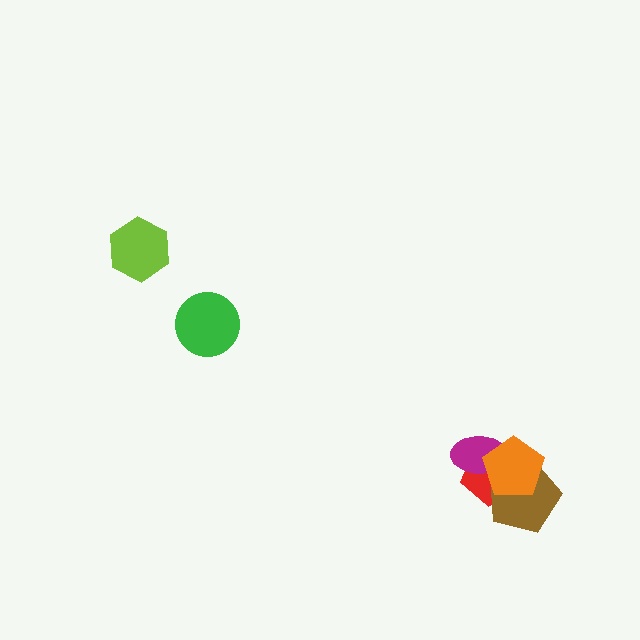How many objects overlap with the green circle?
0 objects overlap with the green circle.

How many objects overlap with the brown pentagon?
3 objects overlap with the brown pentagon.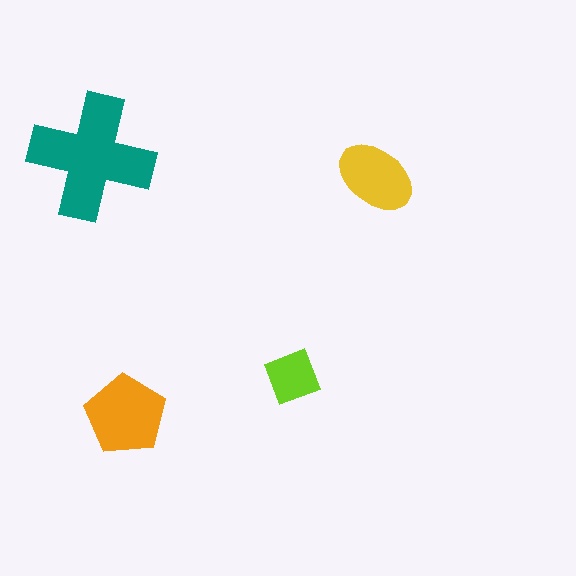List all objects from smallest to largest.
The lime square, the yellow ellipse, the orange pentagon, the teal cross.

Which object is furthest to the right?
The yellow ellipse is rightmost.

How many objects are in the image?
There are 4 objects in the image.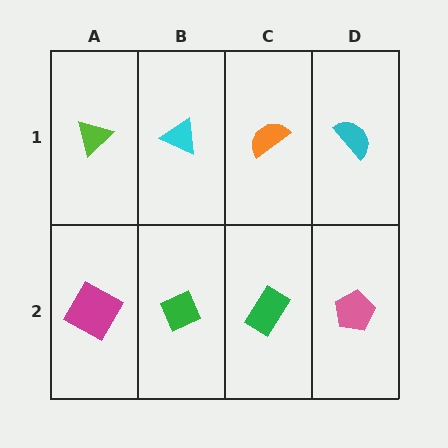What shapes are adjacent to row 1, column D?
A pink pentagon (row 2, column D), an orange semicircle (row 1, column C).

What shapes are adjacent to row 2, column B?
A cyan triangle (row 1, column B), a magenta square (row 2, column A), a green rectangle (row 2, column C).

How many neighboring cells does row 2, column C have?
3.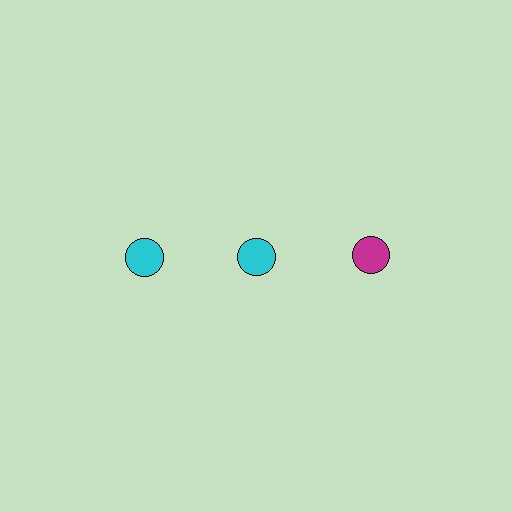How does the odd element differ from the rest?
It has a different color: magenta instead of cyan.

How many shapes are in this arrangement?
There are 3 shapes arranged in a grid pattern.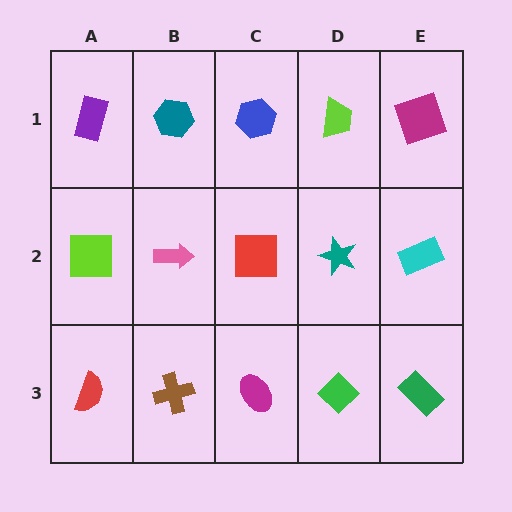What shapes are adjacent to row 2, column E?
A magenta square (row 1, column E), a green rectangle (row 3, column E), a teal star (row 2, column D).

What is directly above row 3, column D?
A teal star.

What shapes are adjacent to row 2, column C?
A blue hexagon (row 1, column C), a magenta ellipse (row 3, column C), a pink arrow (row 2, column B), a teal star (row 2, column D).